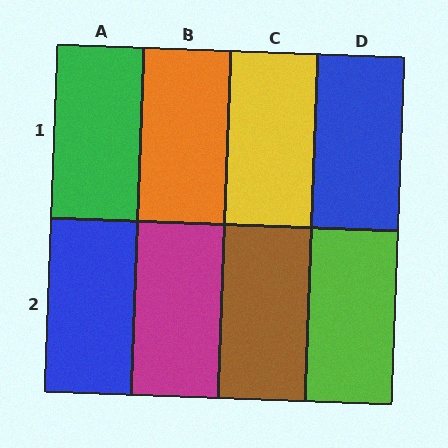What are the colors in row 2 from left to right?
Blue, magenta, brown, lime.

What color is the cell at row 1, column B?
Orange.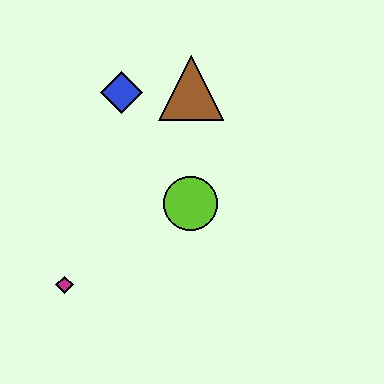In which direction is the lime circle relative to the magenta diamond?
The lime circle is to the right of the magenta diamond.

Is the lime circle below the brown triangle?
Yes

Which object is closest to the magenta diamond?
The lime circle is closest to the magenta diamond.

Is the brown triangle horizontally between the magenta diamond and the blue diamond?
No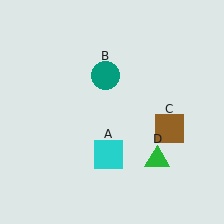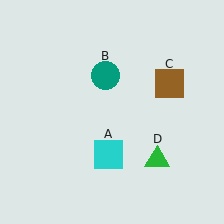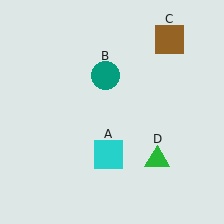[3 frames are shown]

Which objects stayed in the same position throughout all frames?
Cyan square (object A) and teal circle (object B) and green triangle (object D) remained stationary.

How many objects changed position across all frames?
1 object changed position: brown square (object C).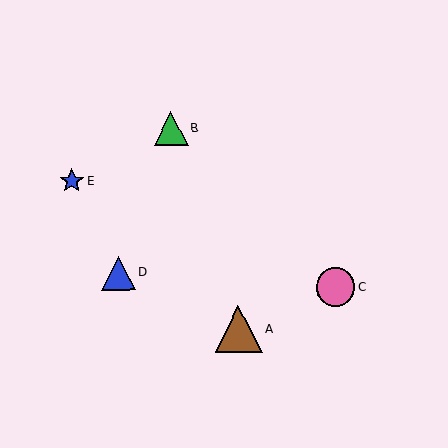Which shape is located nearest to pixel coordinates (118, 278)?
The blue triangle (labeled D) at (119, 273) is nearest to that location.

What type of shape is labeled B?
Shape B is a green triangle.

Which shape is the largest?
The brown triangle (labeled A) is the largest.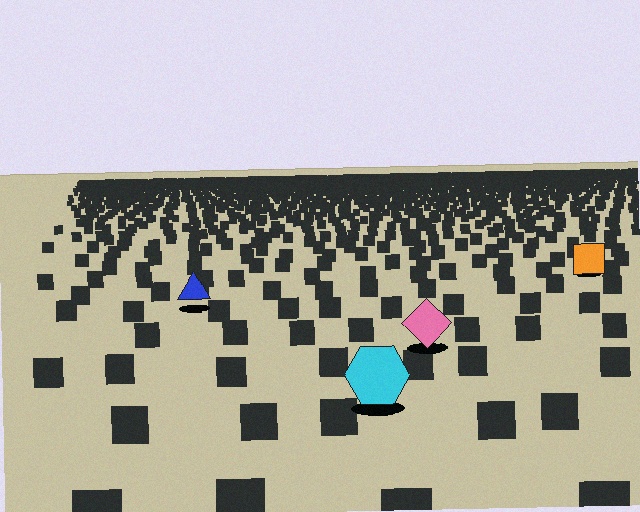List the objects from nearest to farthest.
From nearest to farthest: the cyan hexagon, the pink diamond, the blue triangle, the orange square.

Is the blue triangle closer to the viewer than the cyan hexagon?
No. The cyan hexagon is closer — you can tell from the texture gradient: the ground texture is coarser near it.